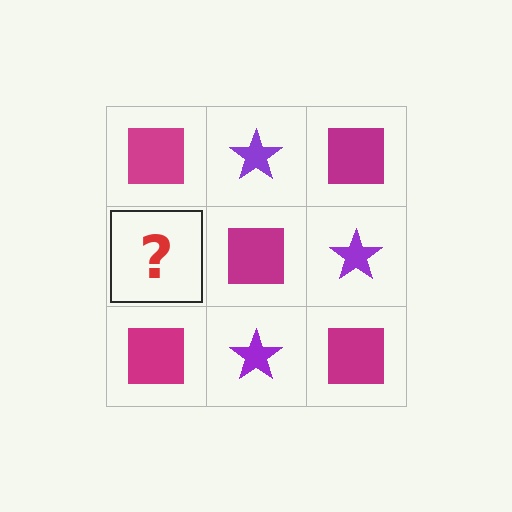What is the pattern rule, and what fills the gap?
The rule is that it alternates magenta square and purple star in a checkerboard pattern. The gap should be filled with a purple star.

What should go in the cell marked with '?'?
The missing cell should contain a purple star.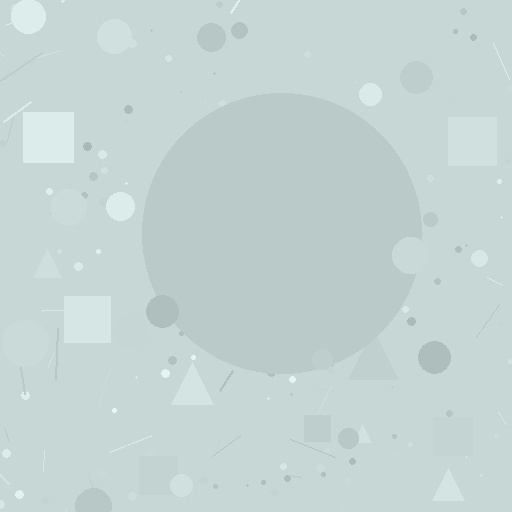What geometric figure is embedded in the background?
A circle is embedded in the background.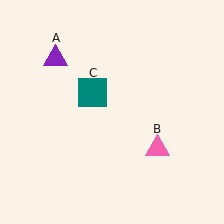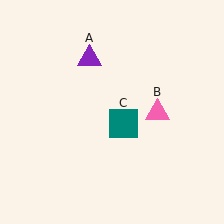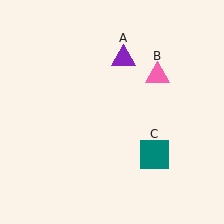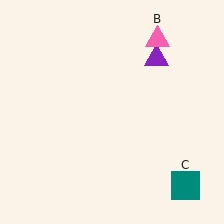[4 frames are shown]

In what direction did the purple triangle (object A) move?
The purple triangle (object A) moved right.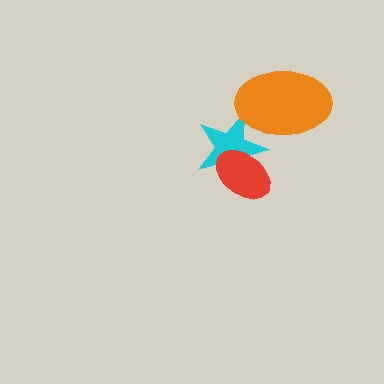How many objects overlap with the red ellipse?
1 object overlaps with the red ellipse.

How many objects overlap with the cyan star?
2 objects overlap with the cyan star.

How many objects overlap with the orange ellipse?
1 object overlaps with the orange ellipse.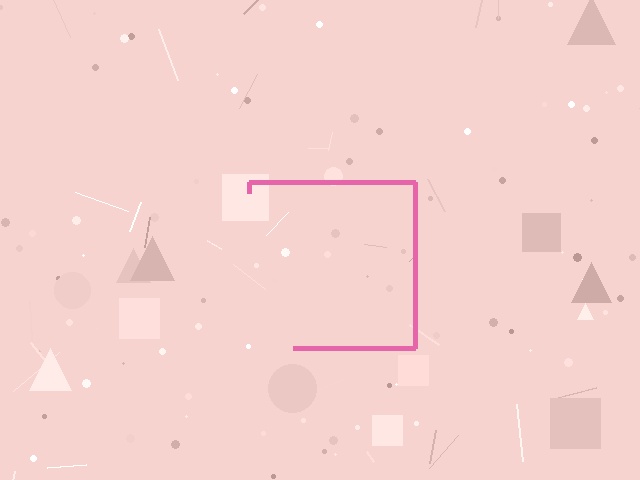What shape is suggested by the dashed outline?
The dashed outline suggests a square.